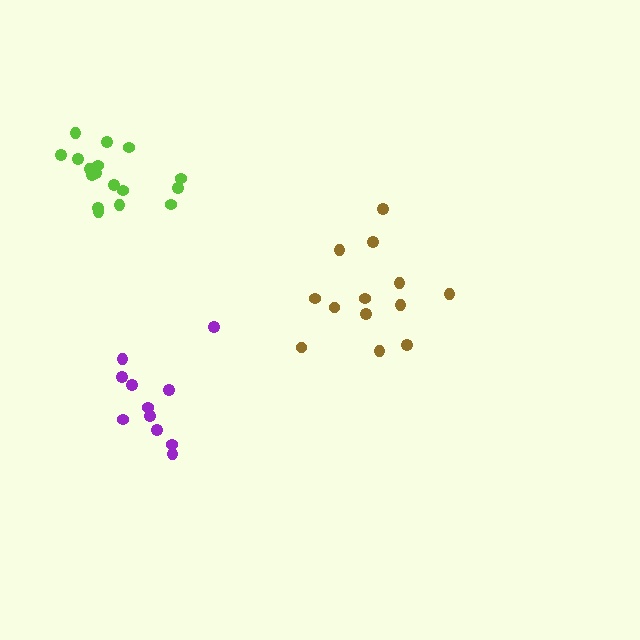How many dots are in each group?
Group 1: 13 dots, Group 2: 11 dots, Group 3: 17 dots (41 total).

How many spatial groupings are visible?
There are 3 spatial groupings.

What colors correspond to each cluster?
The clusters are colored: brown, purple, lime.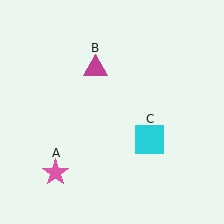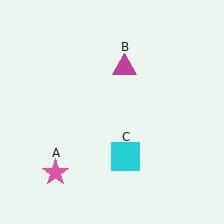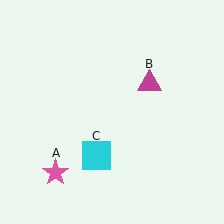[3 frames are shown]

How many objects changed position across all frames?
2 objects changed position: magenta triangle (object B), cyan square (object C).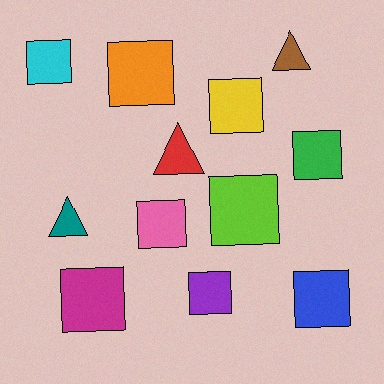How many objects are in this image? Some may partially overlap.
There are 12 objects.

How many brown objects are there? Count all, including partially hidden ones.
There is 1 brown object.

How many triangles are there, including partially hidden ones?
There are 3 triangles.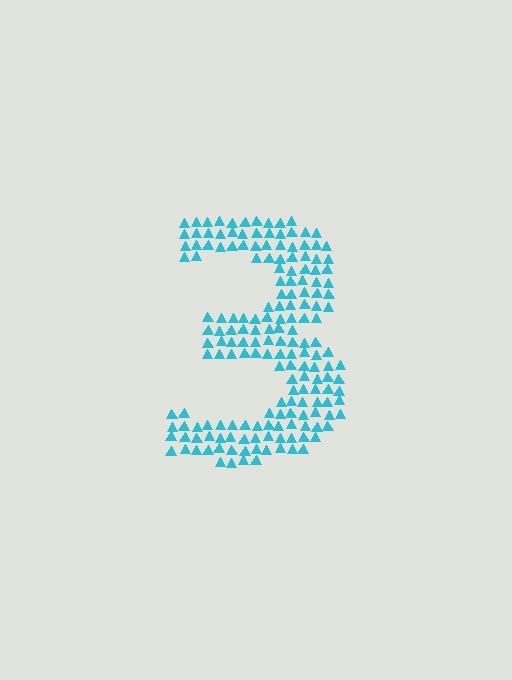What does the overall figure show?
The overall figure shows the digit 3.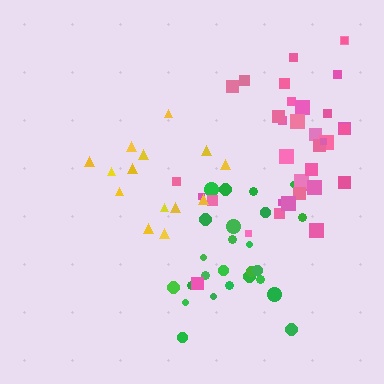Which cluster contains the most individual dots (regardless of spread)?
Pink (35).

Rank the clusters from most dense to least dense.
yellow, green, pink.